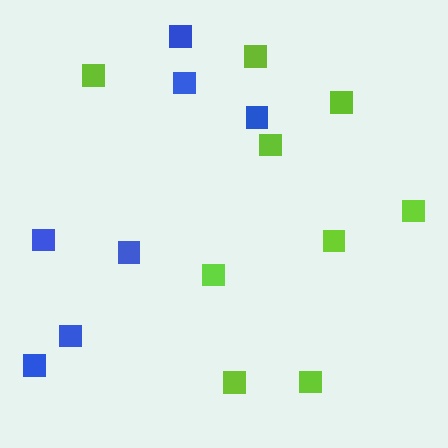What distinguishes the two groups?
There are 2 groups: one group of blue squares (7) and one group of lime squares (9).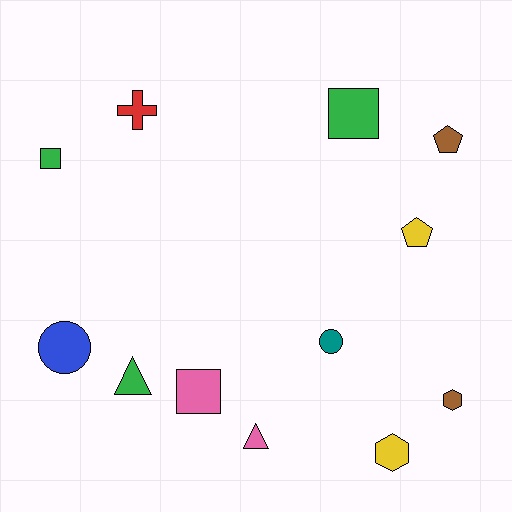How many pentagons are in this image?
There are 2 pentagons.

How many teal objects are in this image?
There is 1 teal object.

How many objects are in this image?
There are 12 objects.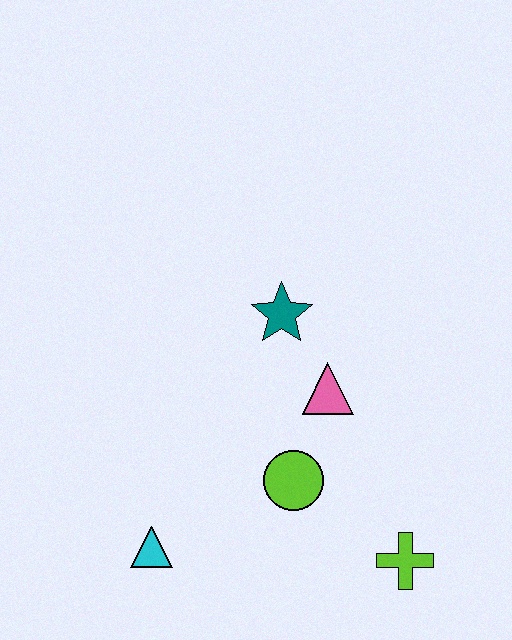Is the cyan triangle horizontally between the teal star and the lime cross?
No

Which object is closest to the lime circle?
The pink triangle is closest to the lime circle.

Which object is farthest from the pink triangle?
The cyan triangle is farthest from the pink triangle.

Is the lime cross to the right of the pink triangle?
Yes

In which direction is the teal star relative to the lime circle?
The teal star is above the lime circle.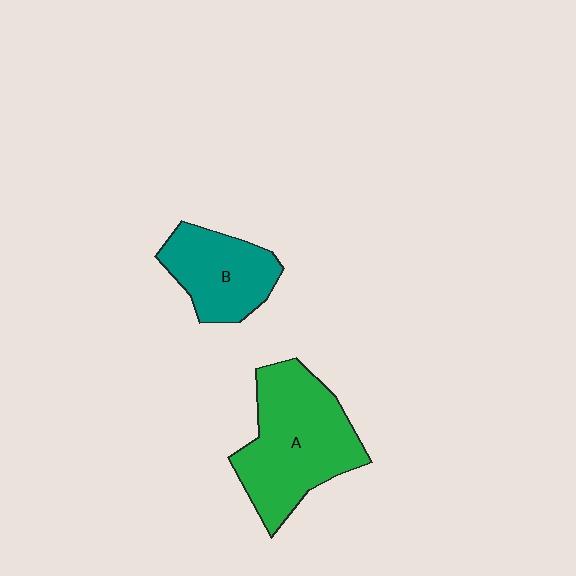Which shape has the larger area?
Shape A (green).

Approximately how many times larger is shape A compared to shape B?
Approximately 1.6 times.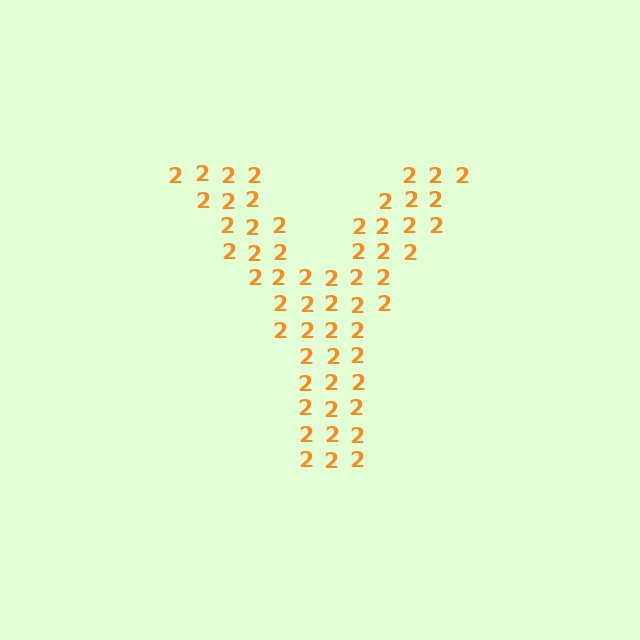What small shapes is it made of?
It is made of small digit 2's.